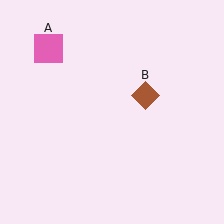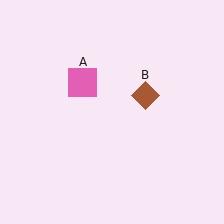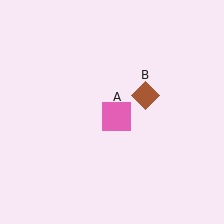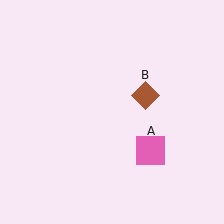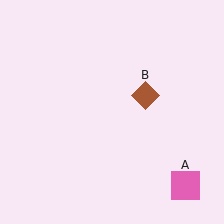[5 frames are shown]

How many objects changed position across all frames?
1 object changed position: pink square (object A).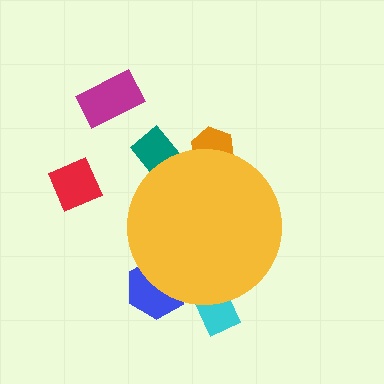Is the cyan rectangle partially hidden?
Yes, the cyan rectangle is partially hidden behind the yellow circle.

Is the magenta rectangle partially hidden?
No, the magenta rectangle is fully visible.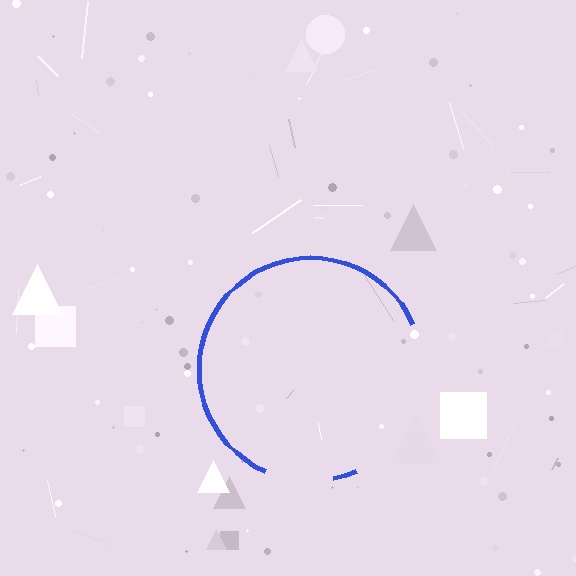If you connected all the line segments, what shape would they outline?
They would outline a circle.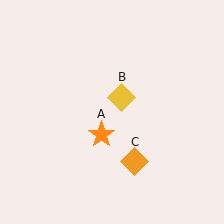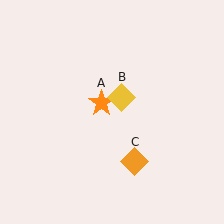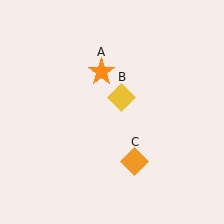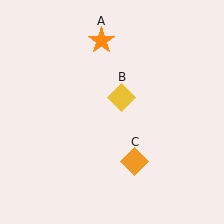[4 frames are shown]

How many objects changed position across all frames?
1 object changed position: orange star (object A).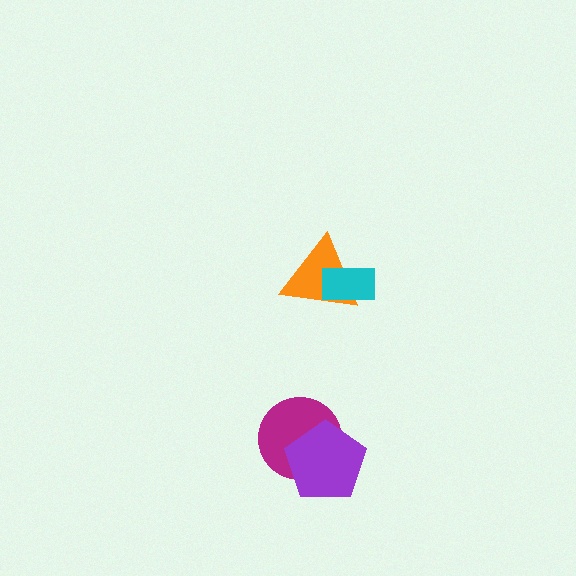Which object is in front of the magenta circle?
The purple pentagon is in front of the magenta circle.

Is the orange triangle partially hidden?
Yes, it is partially covered by another shape.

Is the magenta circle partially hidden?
Yes, it is partially covered by another shape.